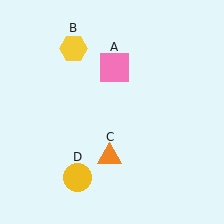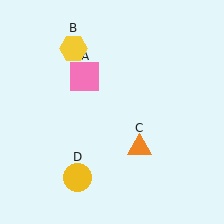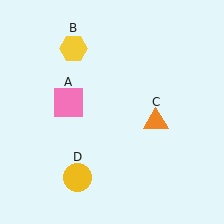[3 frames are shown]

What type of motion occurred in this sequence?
The pink square (object A), orange triangle (object C) rotated counterclockwise around the center of the scene.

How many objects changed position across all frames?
2 objects changed position: pink square (object A), orange triangle (object C).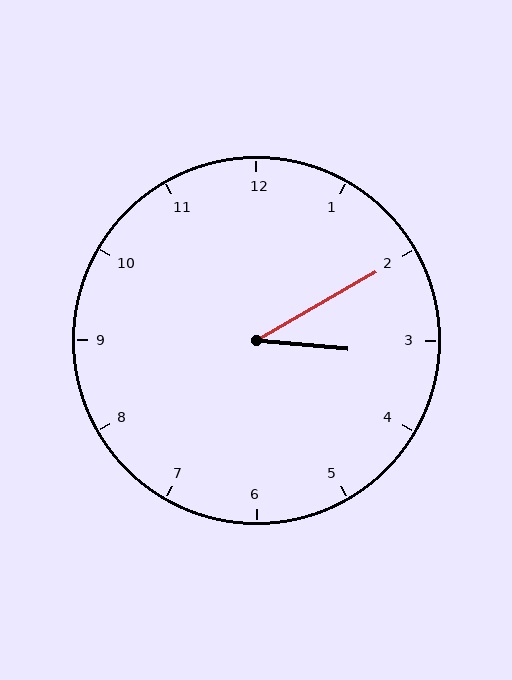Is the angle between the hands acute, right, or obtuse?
It is acute.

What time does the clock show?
3:10.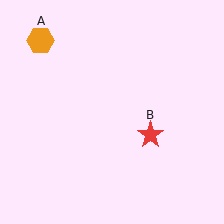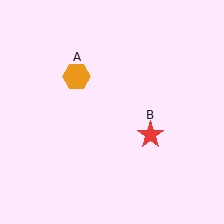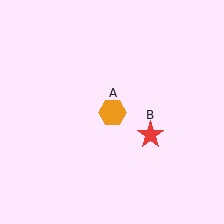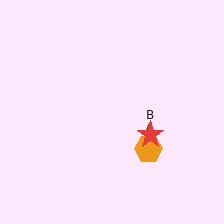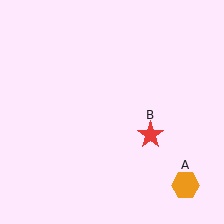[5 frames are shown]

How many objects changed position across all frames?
1 object changed position: orange hexagon (object A).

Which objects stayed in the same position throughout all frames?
Red star (object B) remained stationary.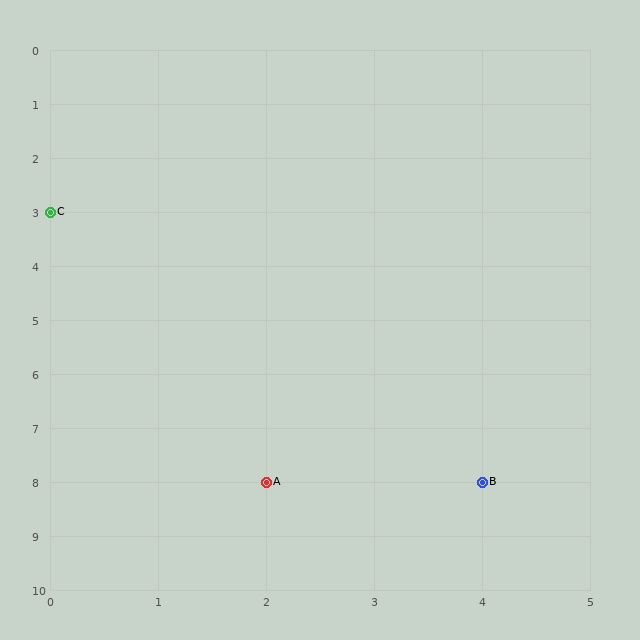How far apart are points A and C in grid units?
Points A and C are 2 columns and 5 rows apart (about 5.4 grid units diagonally).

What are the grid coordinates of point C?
Point C is at grid coordinates (0, 3).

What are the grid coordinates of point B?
Point B is at grid coordinates (4, 8).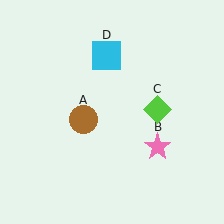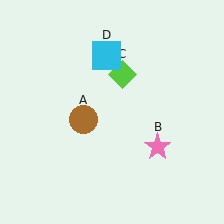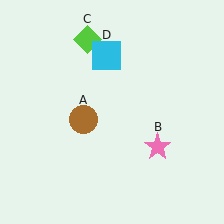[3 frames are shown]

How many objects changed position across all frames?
1 object changed position: lime diamond (object C).